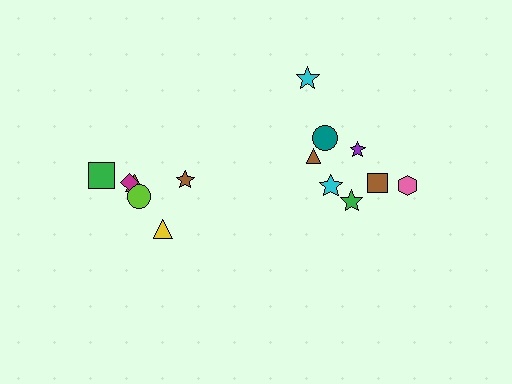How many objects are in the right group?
There are 8 objects.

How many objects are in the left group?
There are 6 objects.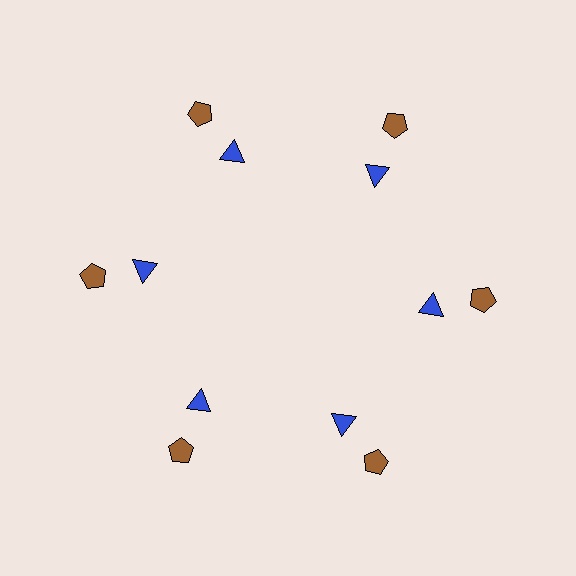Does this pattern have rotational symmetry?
Yes, this pattern has 6-fold rotational symmetry. It looks the same after rotating 60 degrees around the center.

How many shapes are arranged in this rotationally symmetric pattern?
There are 12 shapes, arranged in 6 groups of 2.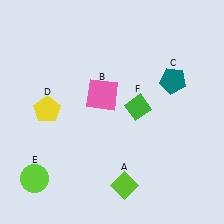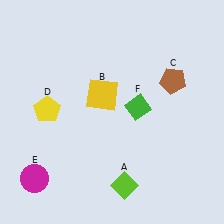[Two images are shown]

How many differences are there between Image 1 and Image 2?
There are 3 differences between the two images.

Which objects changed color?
B changed from pink to yellow. C changed from teal to brown. E changed from lime to magenta.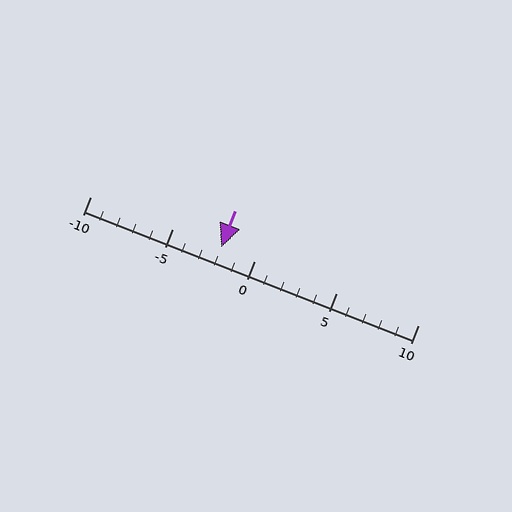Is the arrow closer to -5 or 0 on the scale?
The arrow is closer to 0.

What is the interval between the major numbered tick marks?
The major tick marks are spaced 5 units apart.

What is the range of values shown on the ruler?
The ruler shows values from -10 to 10.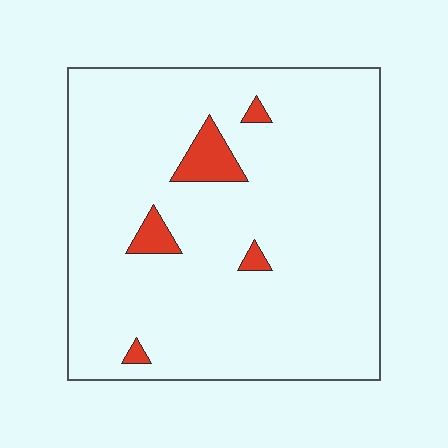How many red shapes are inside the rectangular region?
5.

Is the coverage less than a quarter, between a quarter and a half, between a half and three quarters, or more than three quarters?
Less than a quarter.